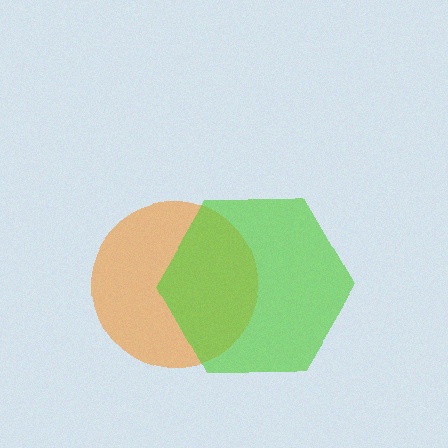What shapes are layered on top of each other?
The layered shapes are: an orange circle, a lime hexagon.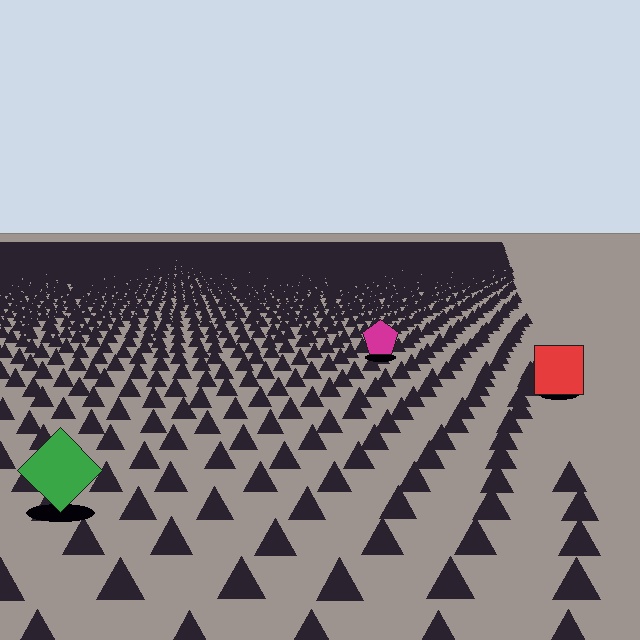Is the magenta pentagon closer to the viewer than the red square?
No. The red square is closer — you can tell from the texture gradient: the ground texture is coarser near it.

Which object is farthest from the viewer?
The magenta pentagon is farthest from the viewer. It appears smaller and the ground texture around it is denser.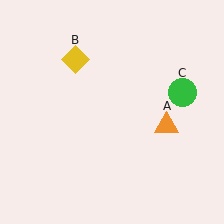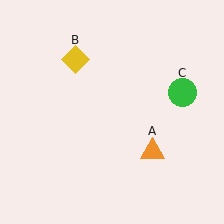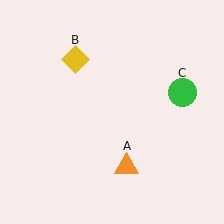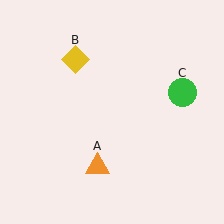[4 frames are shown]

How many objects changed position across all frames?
1 object changed position: orange triangle (object A).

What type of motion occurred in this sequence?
The orange triangle (object A) rotated clockwise around the center of the scene.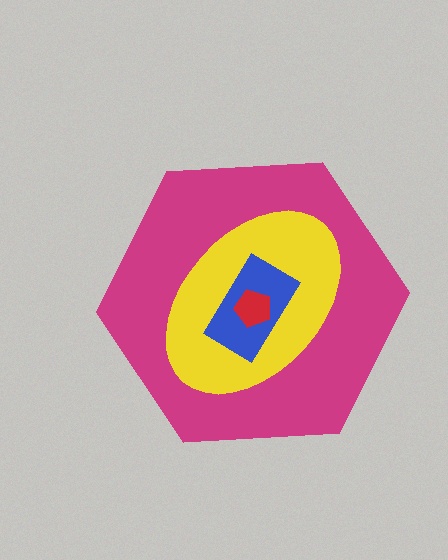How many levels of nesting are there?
4.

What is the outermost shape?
The magenta hexagon.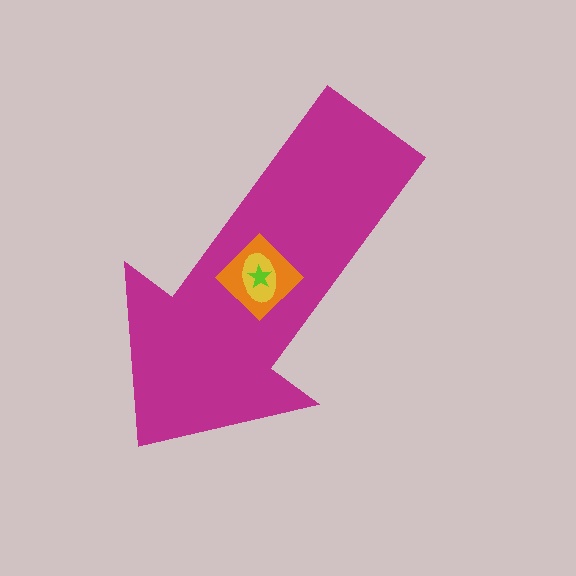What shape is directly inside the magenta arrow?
The orange diamond.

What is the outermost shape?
The magenta arrow.